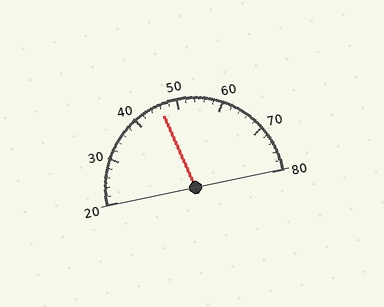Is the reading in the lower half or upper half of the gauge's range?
The reading is in the lower half of the range (20 to 80).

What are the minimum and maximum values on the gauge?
The gauge ranges from 20 to 80.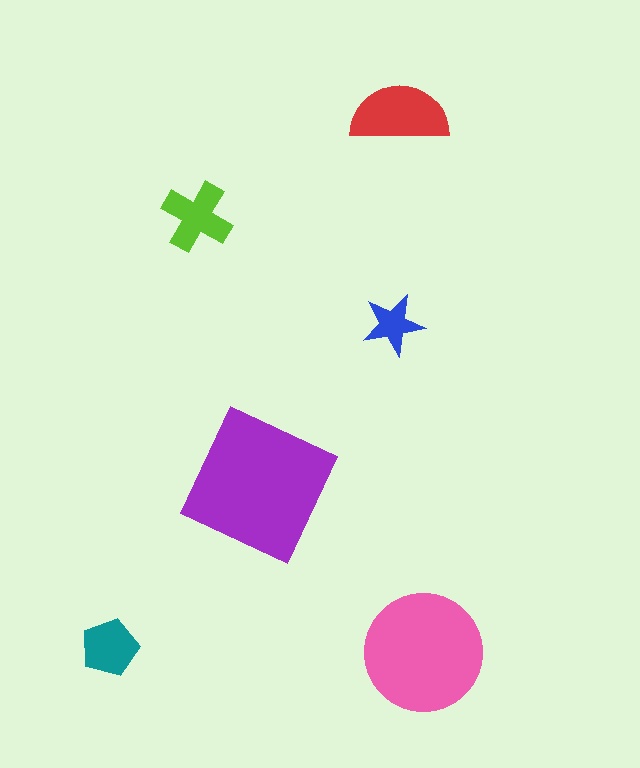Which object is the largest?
The purple square.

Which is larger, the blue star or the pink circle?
The pink circle.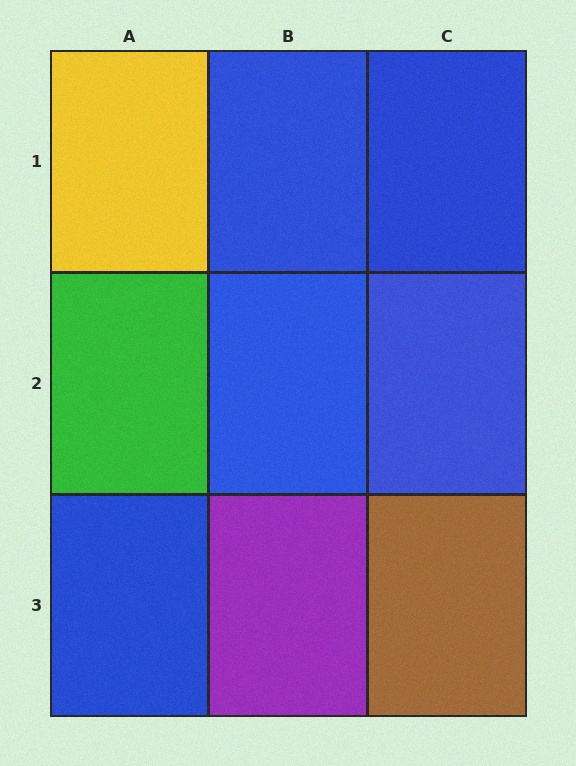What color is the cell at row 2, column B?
Blue.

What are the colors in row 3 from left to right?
Blue, purple, brown.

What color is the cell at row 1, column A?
Yellow.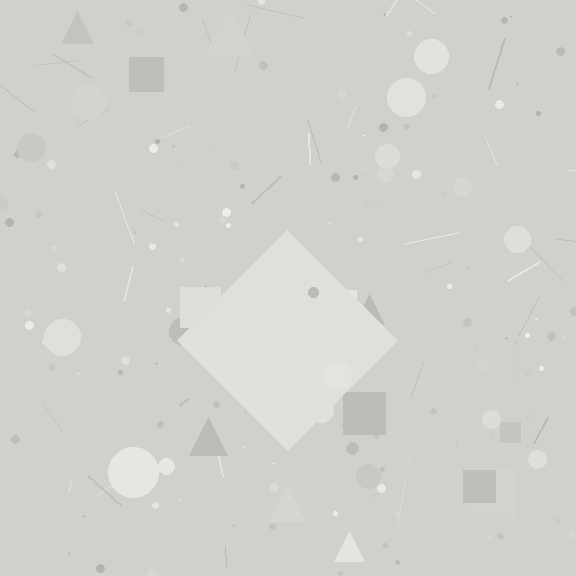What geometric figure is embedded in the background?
A diamond is embedded in the background.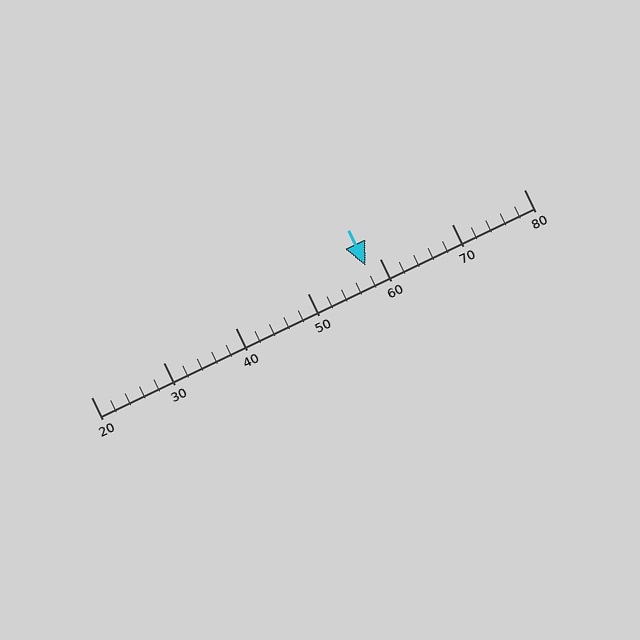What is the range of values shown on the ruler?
The ruler shows values from 20 to 80.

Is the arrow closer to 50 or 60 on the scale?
The arrow is closer to 60.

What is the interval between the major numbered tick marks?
The major tick marks are spaced 10 units apart.